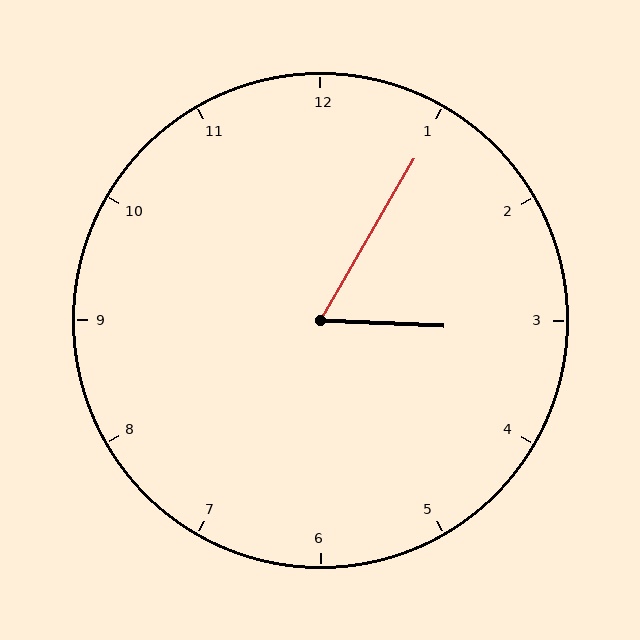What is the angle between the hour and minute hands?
Approximately 62 degrees.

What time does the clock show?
3:05.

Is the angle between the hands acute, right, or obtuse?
It is acute.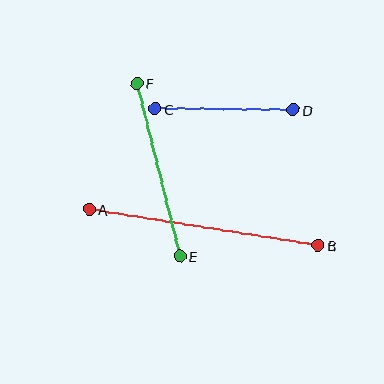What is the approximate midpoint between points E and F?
The midpoint is at approximately (158, 170) pixels.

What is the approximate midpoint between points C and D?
The midpoint is at approximately (224, 109) pixels.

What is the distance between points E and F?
The distance is approximately 178 pixels.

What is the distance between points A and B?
The distance is approximately 231 pixels.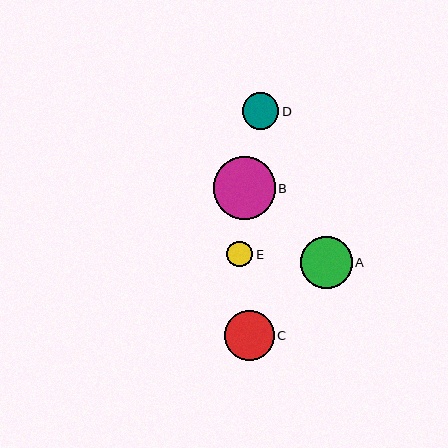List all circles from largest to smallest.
From largest to smallest: B, A, C, D, E.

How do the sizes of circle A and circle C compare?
Circle A and circle C are approximately the same size.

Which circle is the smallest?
Circle E is the smallest with a size of approximately 26 pixels.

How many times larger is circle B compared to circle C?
Circle B is approximately 1.2 times the size of circle C.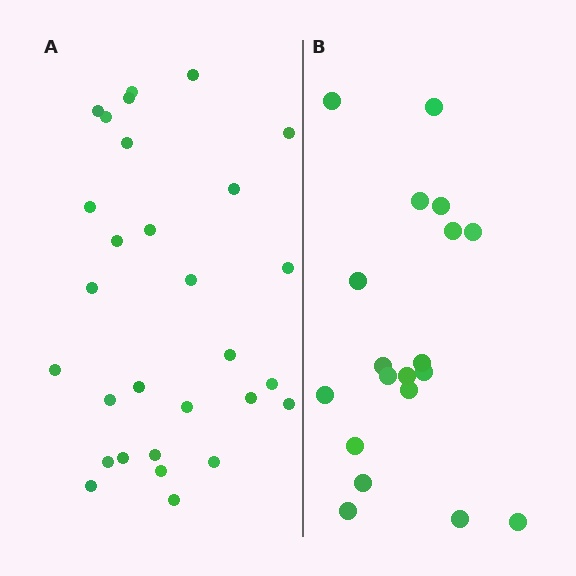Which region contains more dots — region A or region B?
Region A (the left region) has more dots.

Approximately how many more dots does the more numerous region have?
Region A has roughly 10 or so more dots than region B.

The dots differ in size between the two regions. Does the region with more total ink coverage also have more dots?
No. Region B has more total ink coverage because its dots are larger, but region A actually contains more individual dots. Total area can be misleading — the number of items is what matters here.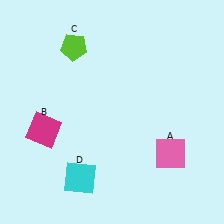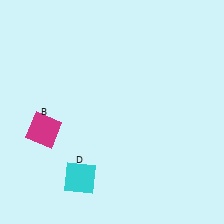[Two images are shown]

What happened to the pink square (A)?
The pink square (A) was removed in Image 2. It was in the bottom-right area of Image 1.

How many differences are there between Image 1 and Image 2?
There are 2 differences between the two images.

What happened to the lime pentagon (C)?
The lime pentagon (C) was removed in Image 2. It was in the top-left area of Image 1.